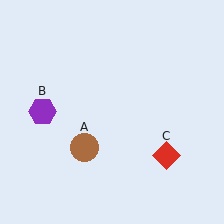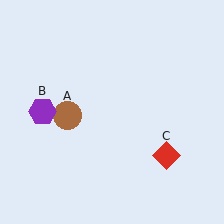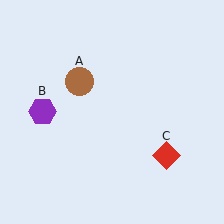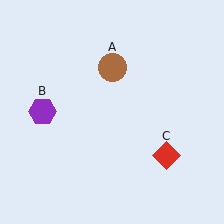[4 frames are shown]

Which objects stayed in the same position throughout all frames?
Purple hexagon (object B) and red diamond (object C) remained stationary.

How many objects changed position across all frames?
1 object changed position: brown circle (object A).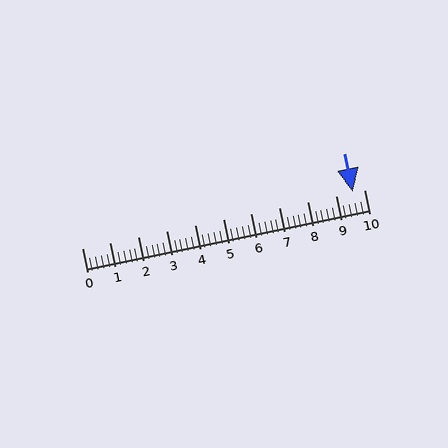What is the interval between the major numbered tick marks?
The major tick marks are spaced 1 units apart.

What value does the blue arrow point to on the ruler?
The blue arrow points to approximately 9.6.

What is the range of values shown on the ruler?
The ruler shows values from 0 to 10.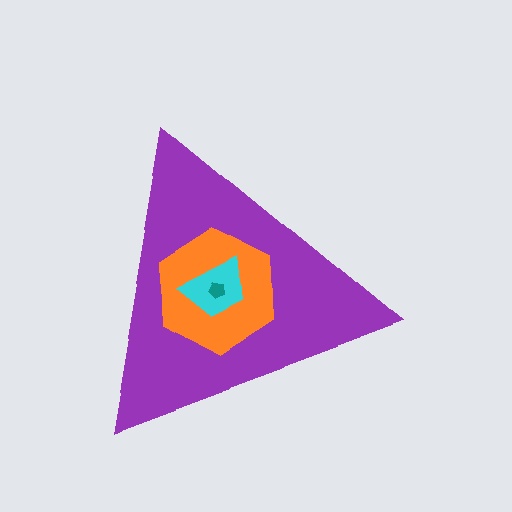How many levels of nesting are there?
4.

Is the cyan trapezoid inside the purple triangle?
Yes.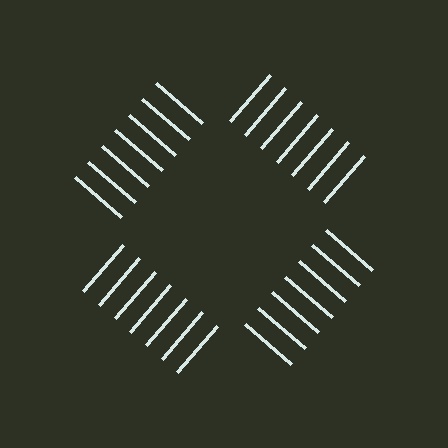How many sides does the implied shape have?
4 sides — the line-ends trace a square.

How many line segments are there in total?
28 — 7 along each of the 4 edges.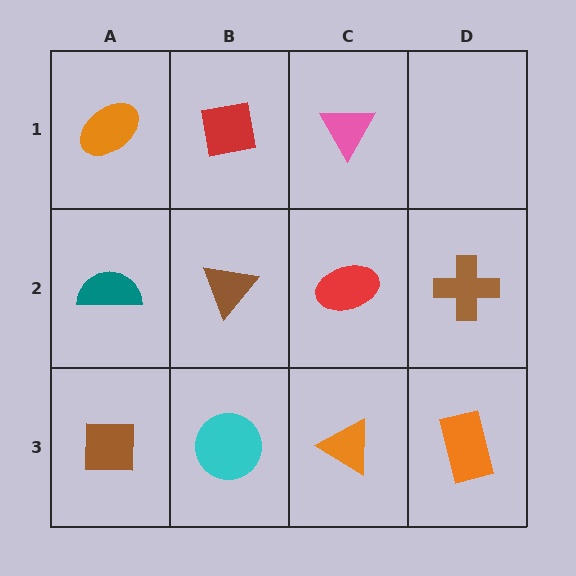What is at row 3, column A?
A brown square.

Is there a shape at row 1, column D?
No, that cell is empty.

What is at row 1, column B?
A red square.